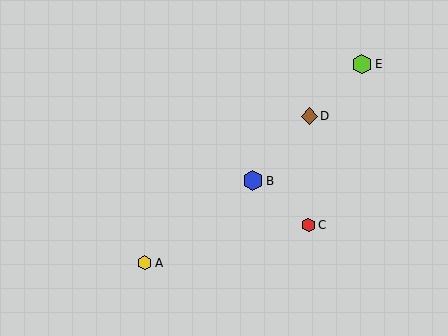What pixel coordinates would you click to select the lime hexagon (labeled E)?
Click at (362, 64) to select the lime hexagon E.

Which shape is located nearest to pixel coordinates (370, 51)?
The lime hexagon (labeled E) at (362, 64) is nearest to that location.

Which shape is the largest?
The lime hexagon (labeled E) is the largest.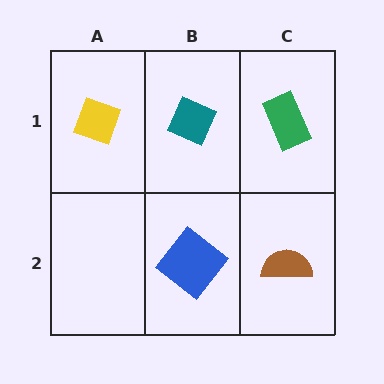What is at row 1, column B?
A teal diamond.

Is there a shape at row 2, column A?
No, that cell is empty.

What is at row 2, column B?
A blue diamond.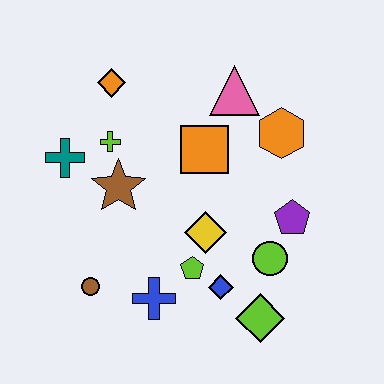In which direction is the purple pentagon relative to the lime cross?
The purple pentagon is to the right of the lime cross.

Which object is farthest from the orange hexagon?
The brown circle is farthest from the orange hexagon.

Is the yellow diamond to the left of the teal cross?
No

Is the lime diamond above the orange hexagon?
No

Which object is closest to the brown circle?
The blue cross is closest to the brown circle.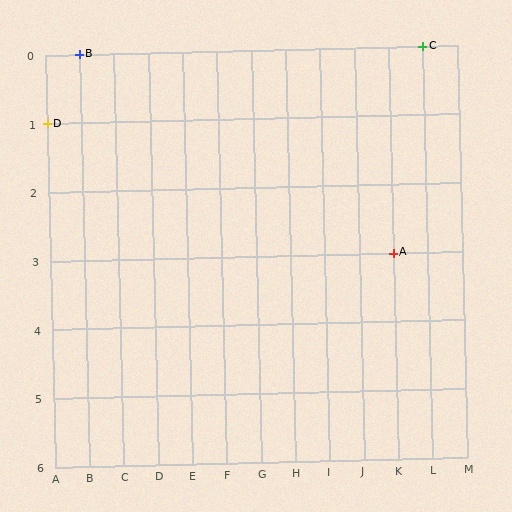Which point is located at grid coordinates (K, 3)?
Point A is at (K, 3).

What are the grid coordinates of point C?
Point C is at grid coordinates (L, 0).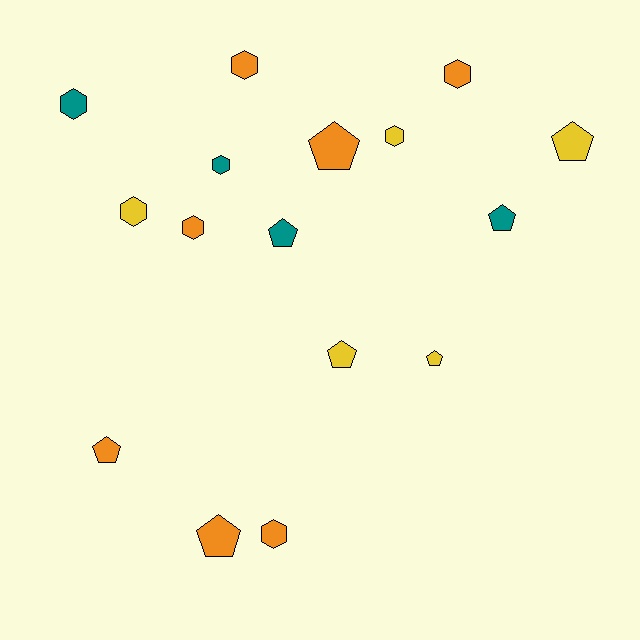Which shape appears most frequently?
Hexagon, with 8 objects.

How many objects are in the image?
There are 16 objects.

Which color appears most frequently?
Orange, with 7 objects.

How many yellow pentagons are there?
There are 3 yellow pentagons.